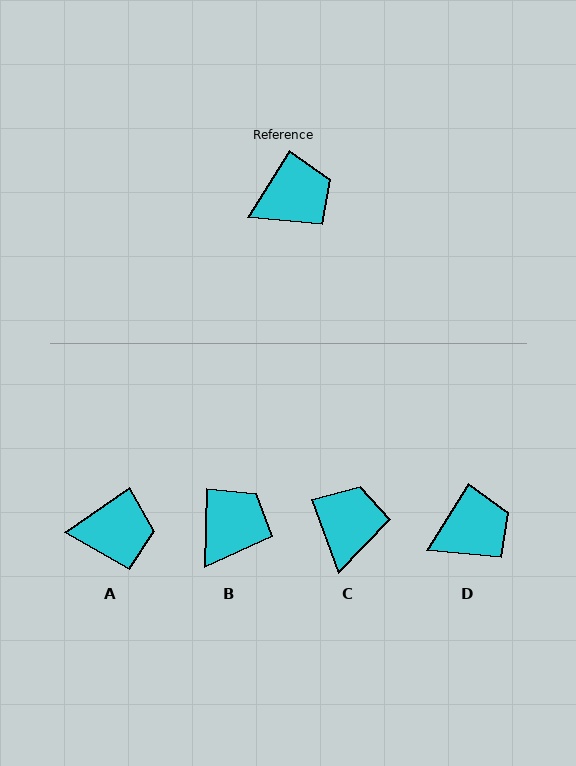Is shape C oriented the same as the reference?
No, it is off by about 52 degrees.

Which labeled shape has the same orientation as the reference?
D.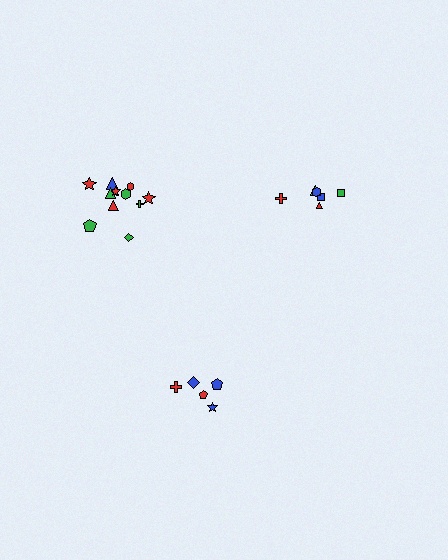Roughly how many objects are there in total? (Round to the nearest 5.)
Roughly 25 objects in total.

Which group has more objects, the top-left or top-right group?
The top-left group.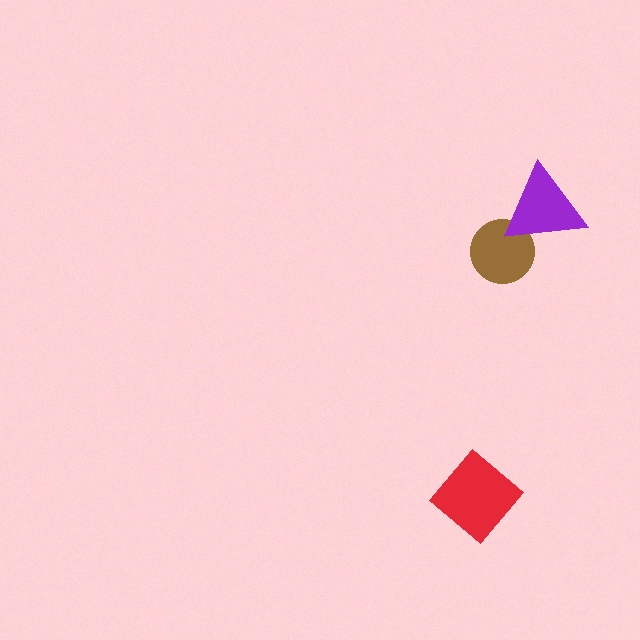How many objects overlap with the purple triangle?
1 object overlaps with the purple triangle.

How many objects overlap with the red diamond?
0 objects overlap with the red diamond.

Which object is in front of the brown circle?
The purple triangle is in front of the brown circle.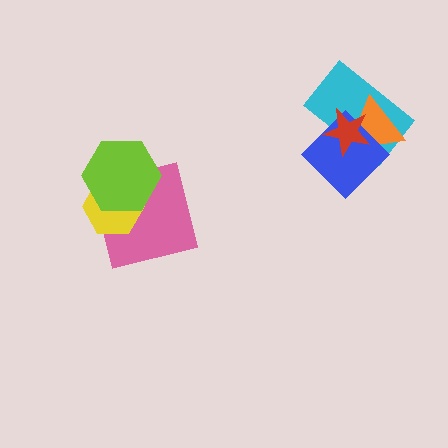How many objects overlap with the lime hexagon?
2 objects overlap with the lime hexagon.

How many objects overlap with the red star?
3 objects overlap with the red star.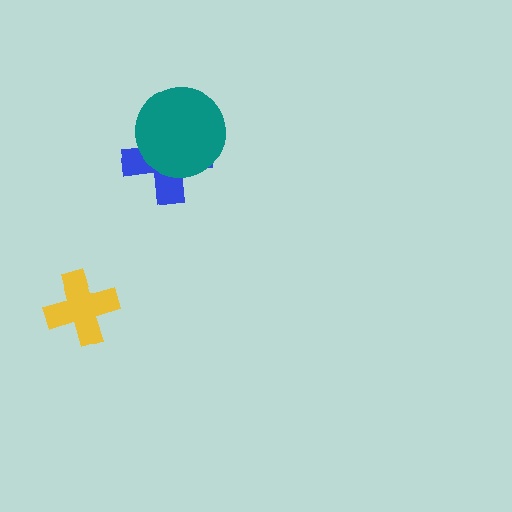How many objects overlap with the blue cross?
1 object overlaps with the blue cross.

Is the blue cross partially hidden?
Yes, it is partially covered by another shape.